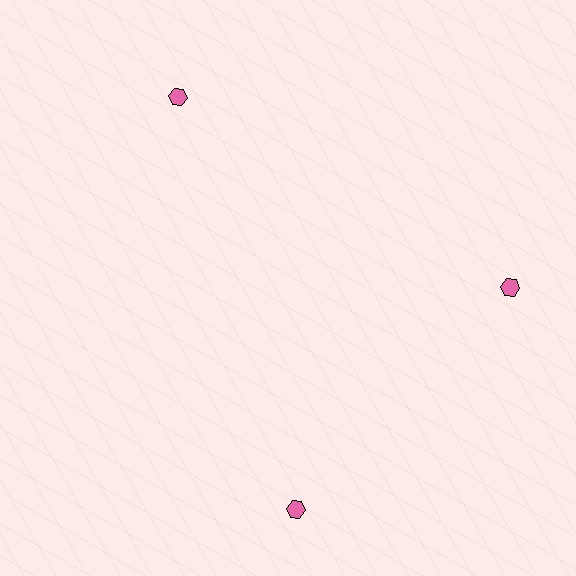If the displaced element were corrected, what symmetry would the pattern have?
It would have 3-fold rotational symmetry — the pattern would map onto itself every 120 degrees.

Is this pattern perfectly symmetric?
No. The 3 pink hexagons are arranged in a ring, but one element near the 7 o'clock position is rotated out of alignment along the ring, breaking the 3-fold rotational symmetry.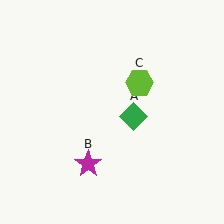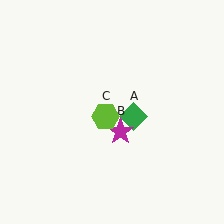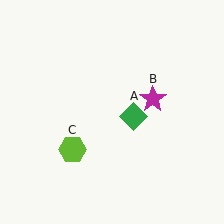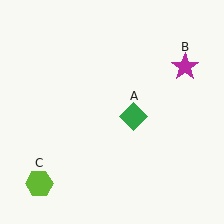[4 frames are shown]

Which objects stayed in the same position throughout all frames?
Green diamond (object A) remained stationary.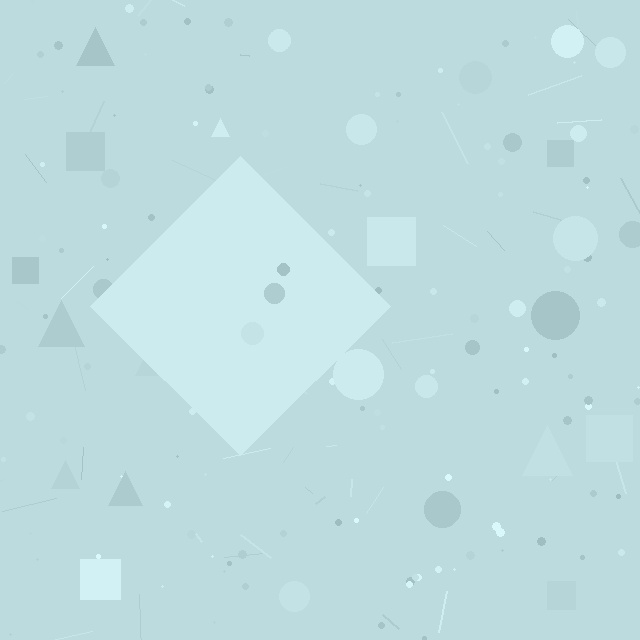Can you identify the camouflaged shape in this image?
The camouflaged shape is a diamond.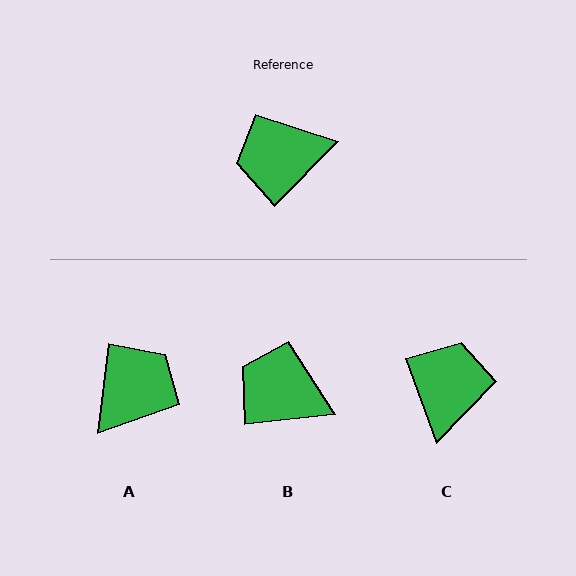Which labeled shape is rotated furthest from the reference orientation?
A, about 142 degrees away.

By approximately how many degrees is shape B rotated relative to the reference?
Approximately 39 degrees clockwise.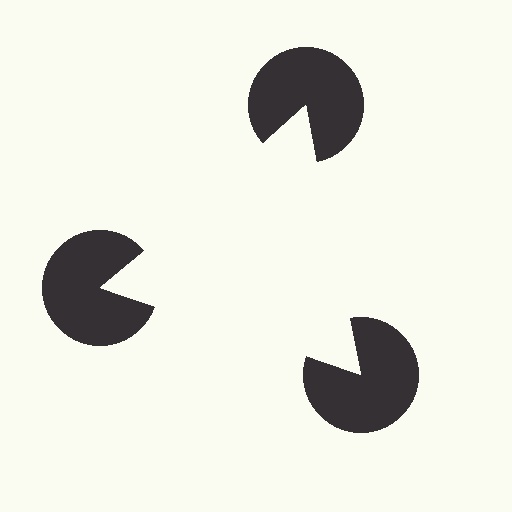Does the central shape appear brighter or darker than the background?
It typically appears slightly brighter than the background, even though no actual brightness change is drawn.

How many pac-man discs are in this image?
There are 3 — one at each vertex of the illusory triangle.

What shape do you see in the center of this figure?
An illusory triangle — its edges are inferred from the aligned wedge cuts in the pac-man discs, not physically drawn.